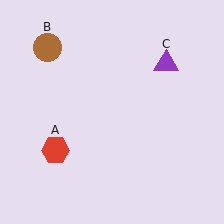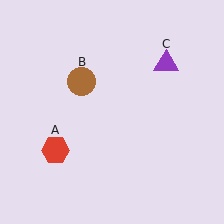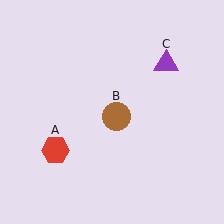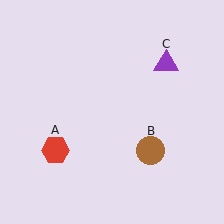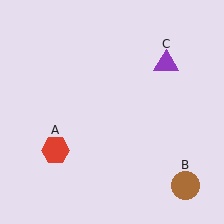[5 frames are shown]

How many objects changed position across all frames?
1 object changed position: brown circle (object B).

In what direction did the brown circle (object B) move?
The brown circle (object B) moved down and to the right.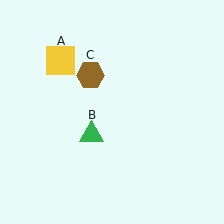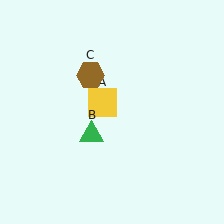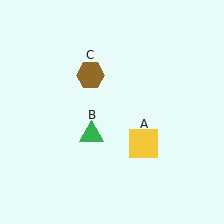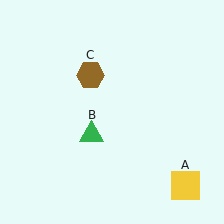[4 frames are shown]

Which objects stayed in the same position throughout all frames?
Green triangle (object B) and brown hexagon (object C) remained stationary.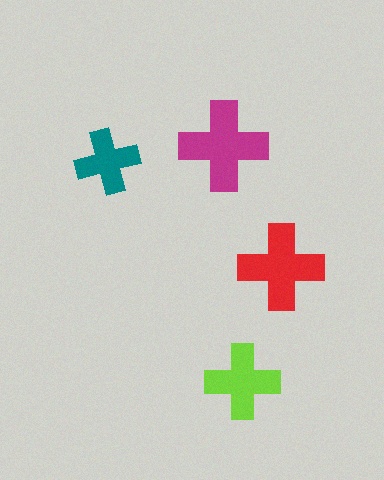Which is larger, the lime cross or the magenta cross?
The magenta one.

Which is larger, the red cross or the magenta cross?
The magenta one.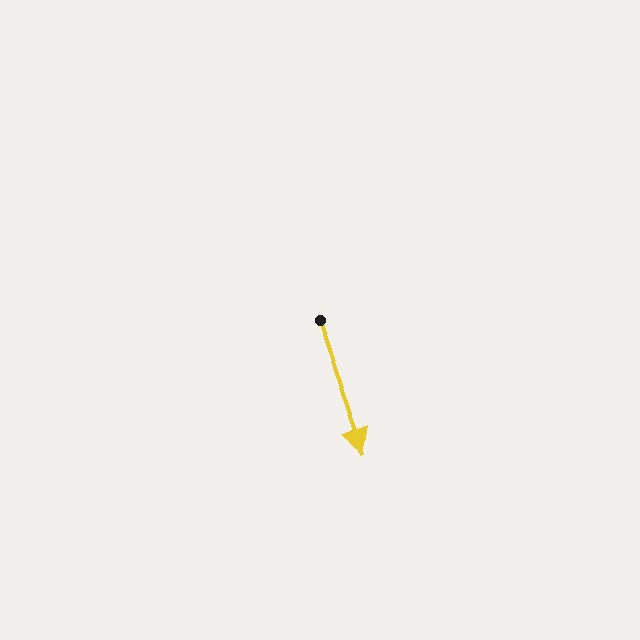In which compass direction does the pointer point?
South.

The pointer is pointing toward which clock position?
Roughly 5 o'clock.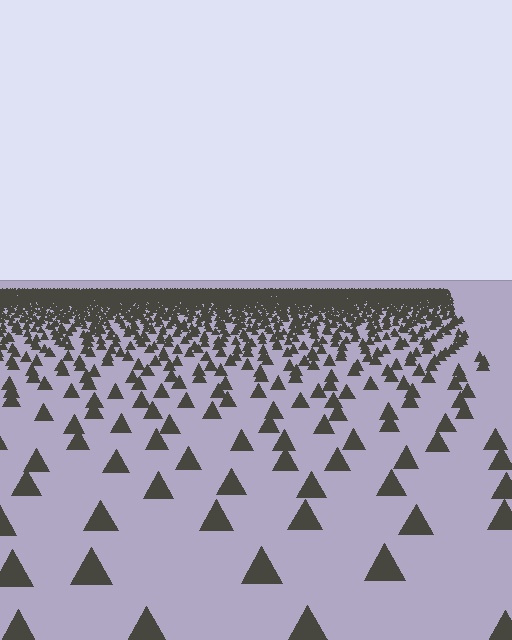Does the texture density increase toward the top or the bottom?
Density increases toward the top.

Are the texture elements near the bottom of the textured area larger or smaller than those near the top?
Larger. Near the bottom, elements are closer to the viewer and appear at a bigger on-screen size.